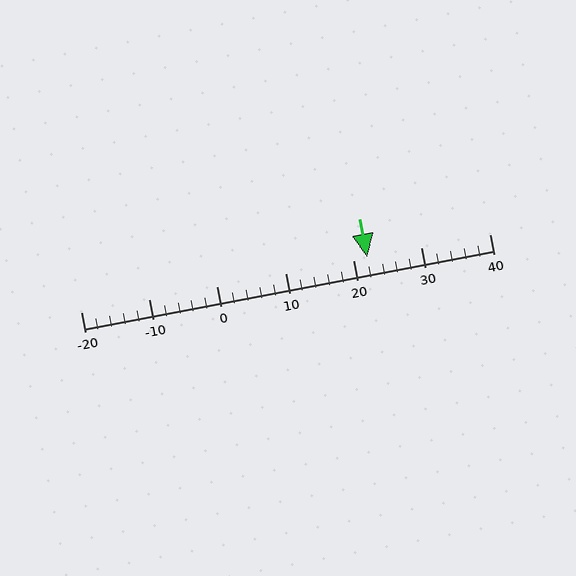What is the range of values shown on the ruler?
The ruler shows values from -20 to 40.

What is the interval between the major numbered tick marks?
The major tick marks are spaced 10 units apart.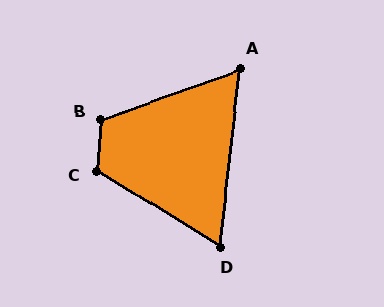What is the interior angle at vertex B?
Approximately 115 degrees (obtuse).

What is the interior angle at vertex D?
Approximately 65 degrees (acute).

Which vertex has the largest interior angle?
C, at approximately 116 degrees.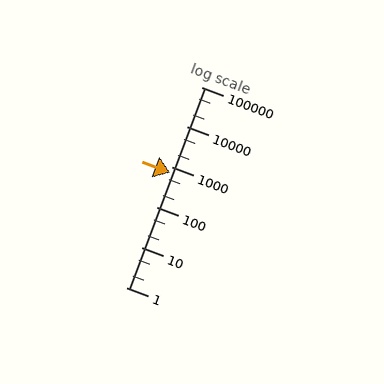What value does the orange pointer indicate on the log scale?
The pointer indicates approximately 730.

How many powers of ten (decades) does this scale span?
The scale spans 5 decades, from 1 to 100000.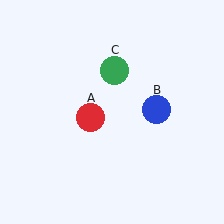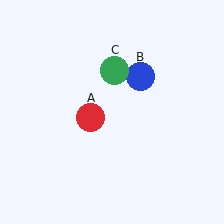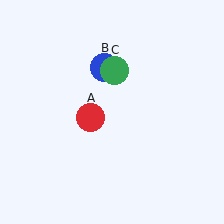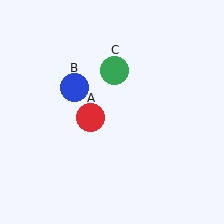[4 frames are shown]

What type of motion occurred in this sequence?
The blue circle (object B) rotated counterclockwise around the center of the scene.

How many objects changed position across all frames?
1 object changed position: blue circle (object B).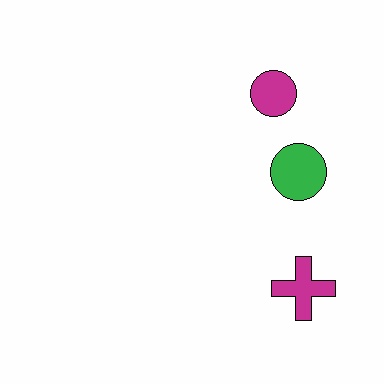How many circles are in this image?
There are 2 circles.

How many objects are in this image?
There are 3 objects.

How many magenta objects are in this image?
There are 2 magenta objects.